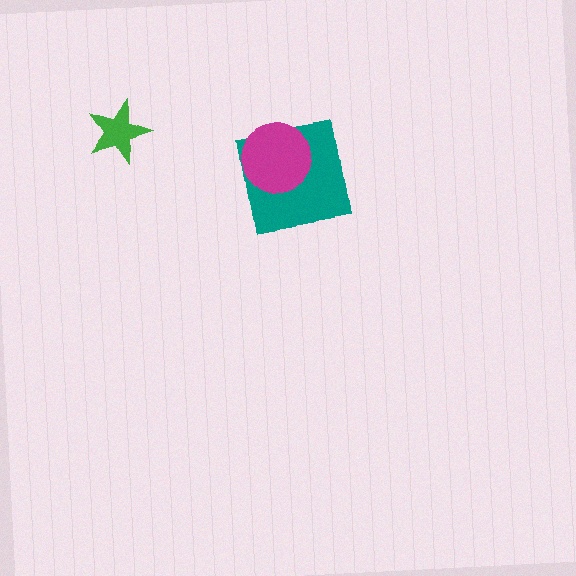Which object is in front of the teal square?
The magenta circle is in front of the teal square.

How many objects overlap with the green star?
0 objects overlap with the green star.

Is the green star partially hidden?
No, no other shape covers it.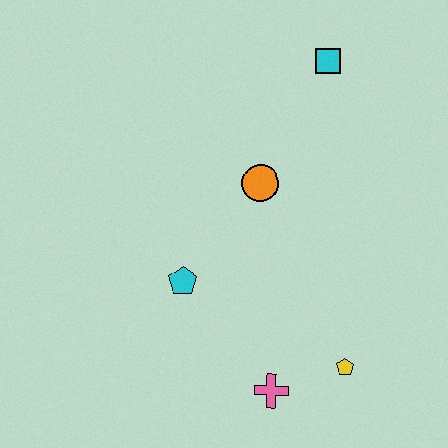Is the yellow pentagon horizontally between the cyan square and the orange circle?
No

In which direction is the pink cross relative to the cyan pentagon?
The pink cross is below the cyan pentagon.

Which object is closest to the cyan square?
The orange circle is closest to the cyan square.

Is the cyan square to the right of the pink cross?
Yes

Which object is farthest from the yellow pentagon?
The cyan square is farthest from the yellow pentagon.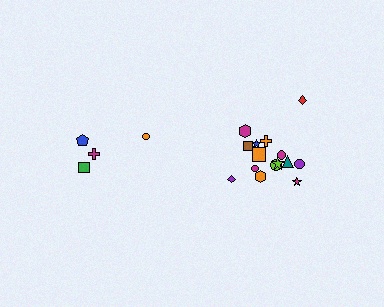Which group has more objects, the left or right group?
The right group.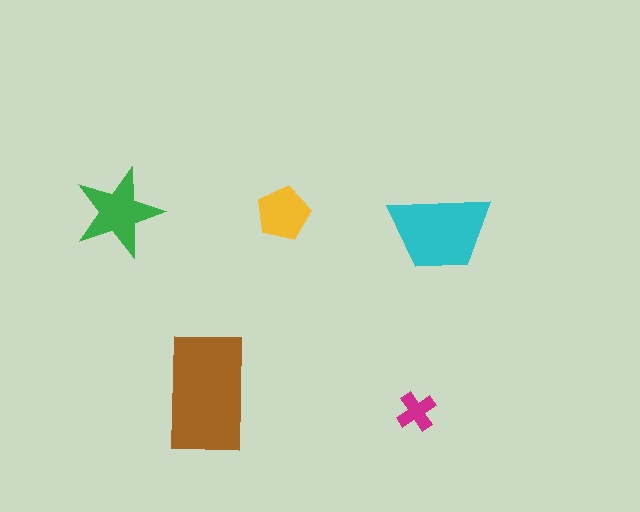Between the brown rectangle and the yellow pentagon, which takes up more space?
The brown rectangle.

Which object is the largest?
The brown rectangle.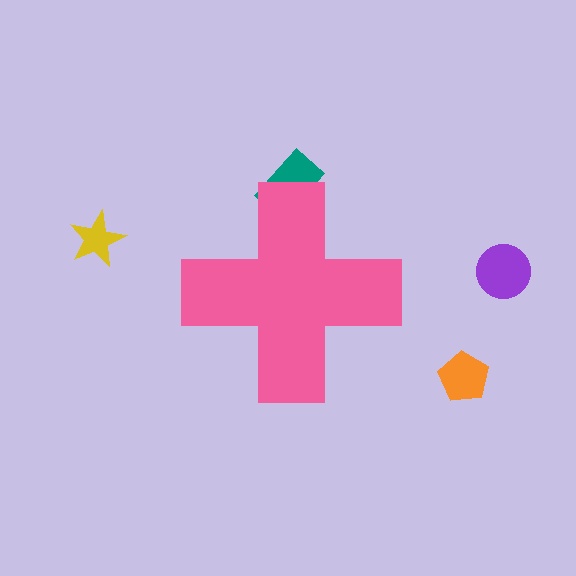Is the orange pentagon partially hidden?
No, the orange pentagon is fully visible.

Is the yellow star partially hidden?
No, the yellow star is fully visible.